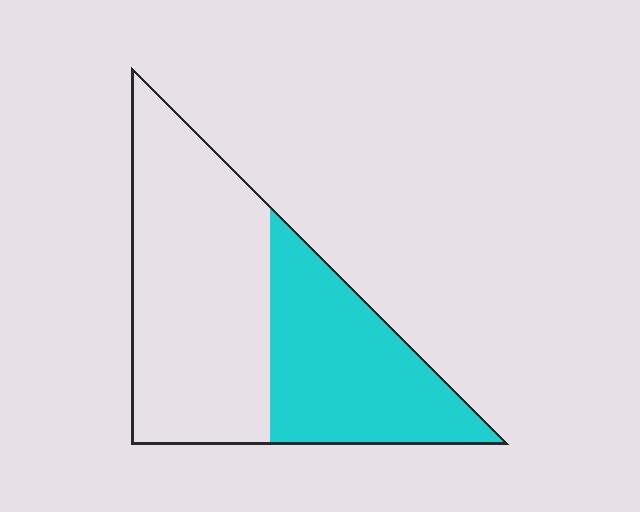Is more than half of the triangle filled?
No.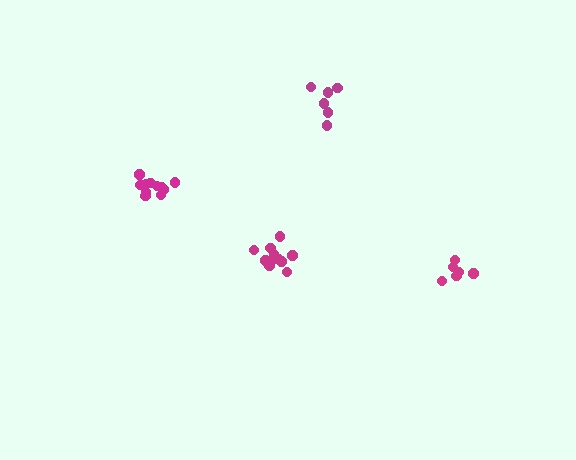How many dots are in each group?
Group 1: 12 dots, Group 2: 6 dots, Group 3: 11 dots, Group 4: 6 dots (35 total).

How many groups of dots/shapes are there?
There are 4 groups.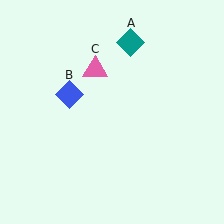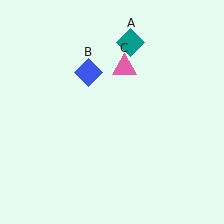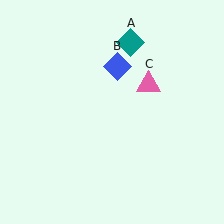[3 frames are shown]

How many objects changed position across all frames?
2 objects changed position: blue diamond (object B), pink triangle (object C).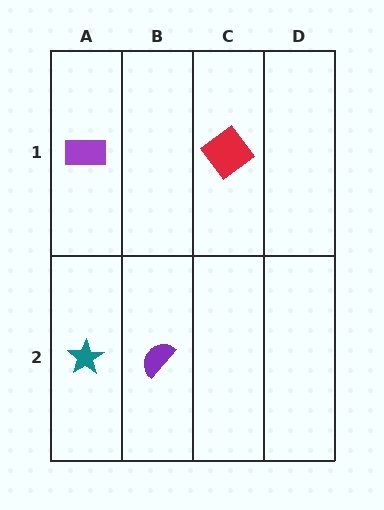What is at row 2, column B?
A purple semicircle.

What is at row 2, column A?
A teal star.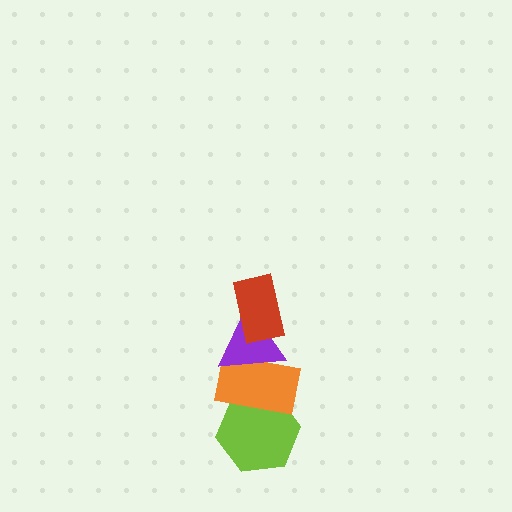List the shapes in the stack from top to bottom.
From top to bottom: the red rectangle, the purple triangle, the orange rectangle, the lime hexagon.